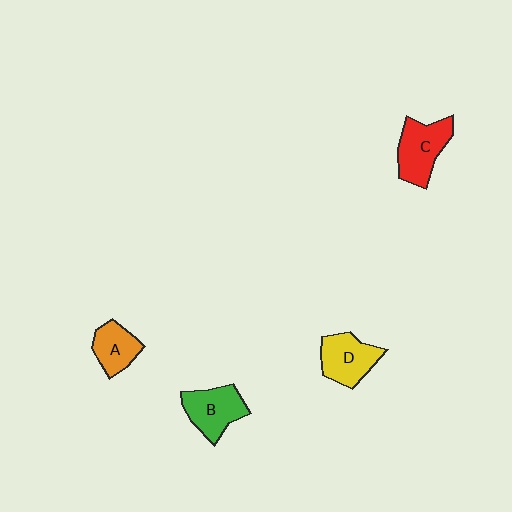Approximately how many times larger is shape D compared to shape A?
Approximately 1.3 times.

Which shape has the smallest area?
Shape A (orange).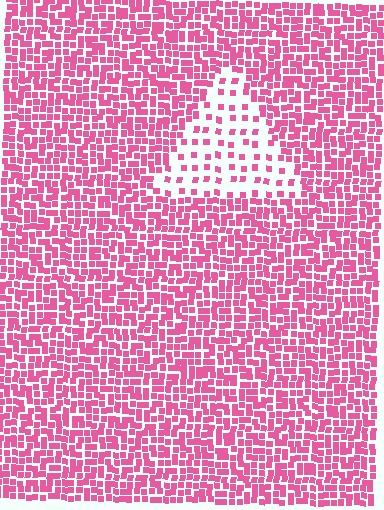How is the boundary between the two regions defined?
The boundary is defined by a change in element density (approximately 2.9x ratio). All elements are the same color, size, and shape.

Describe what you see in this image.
The image contains small pink elements arranged at two different densities. A triangle-shaped region is visible where the elements are less densely packed than the surrounding area.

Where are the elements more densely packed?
The elements are more densely packed outside the triangle boundary.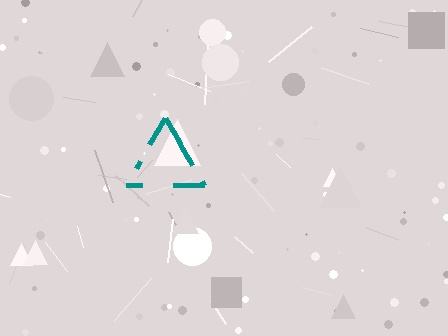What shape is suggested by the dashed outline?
The dashed outline suggests a triangle.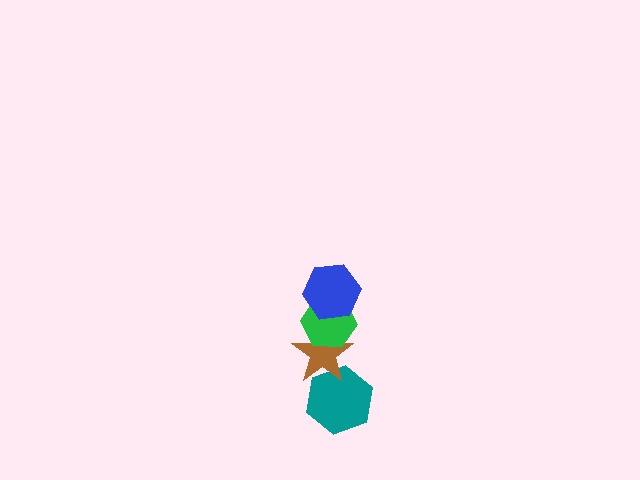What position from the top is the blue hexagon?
The blue hexagon is 1st from the top.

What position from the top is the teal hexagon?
The teal hexagon is 4th from the top.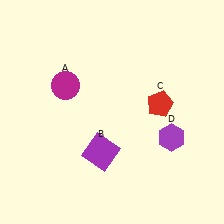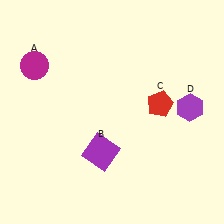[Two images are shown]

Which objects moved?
The objects that moved are: the magenta circle (A), the purple hexagon (D).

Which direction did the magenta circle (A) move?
The magenta circle (A) moved left.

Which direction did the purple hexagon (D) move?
The purple hexagon (D) moved up.